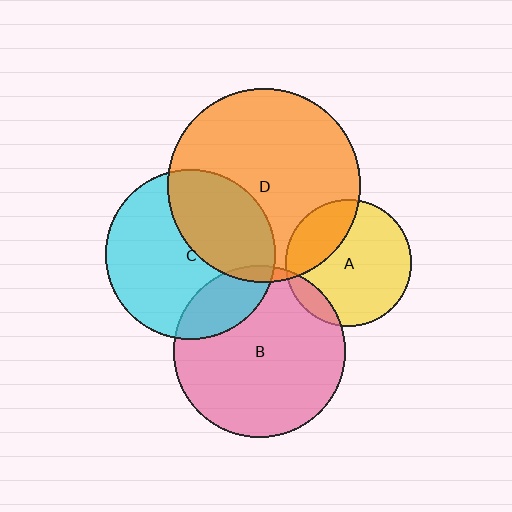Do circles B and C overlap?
Yes.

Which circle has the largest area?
Circle D (orange).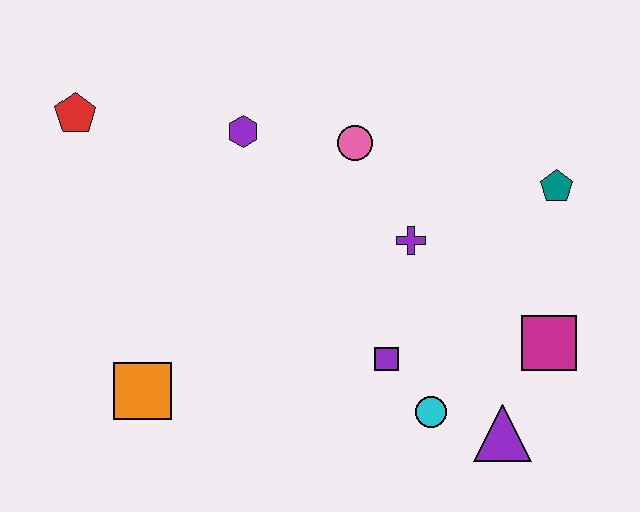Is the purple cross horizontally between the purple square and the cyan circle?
Yes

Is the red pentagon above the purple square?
Yes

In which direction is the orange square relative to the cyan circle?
The orange square is to the left of the cyan circle.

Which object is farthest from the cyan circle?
The red pentagon is farthest from the cyan circle.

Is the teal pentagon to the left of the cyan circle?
No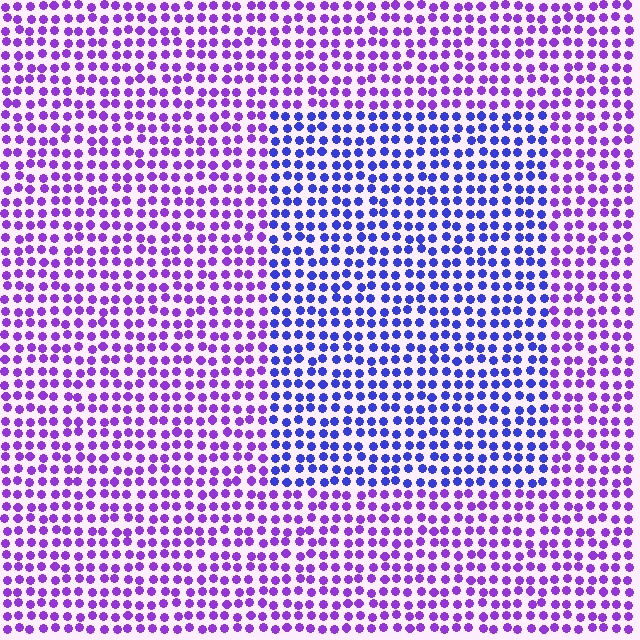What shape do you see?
I see a rectangle.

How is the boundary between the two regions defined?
The boundary is defined purely by a slight shift in hue (about 38 degrees). Spacing, size, and orientation are identical on both sides.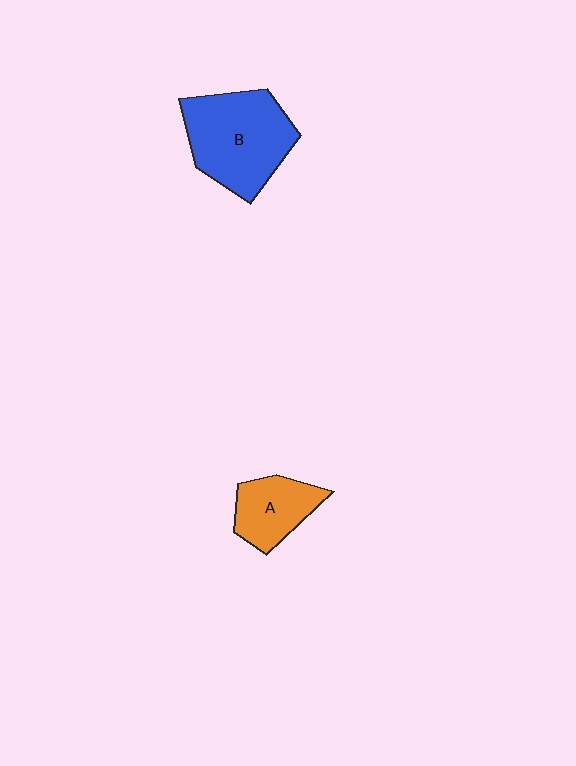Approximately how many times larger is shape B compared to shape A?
Approximately 1.9 times.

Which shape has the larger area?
Shape B (blue).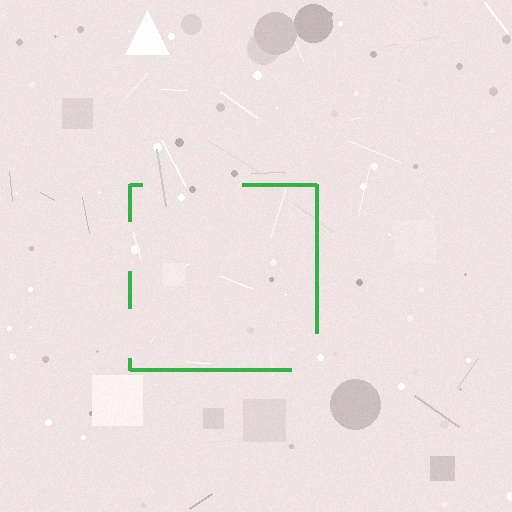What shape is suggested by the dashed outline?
The dashed outline suggests a square.